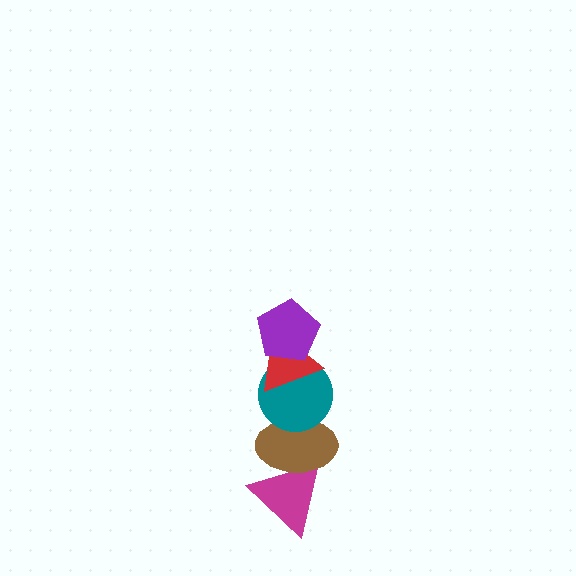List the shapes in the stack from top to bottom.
From top to bottom: the purple pentagon, the red triangle, the teal circle, the brown ellipse, the magenta triangle.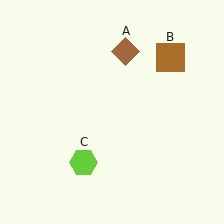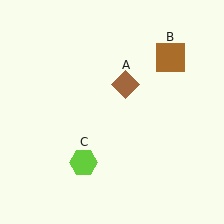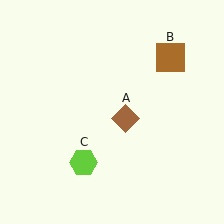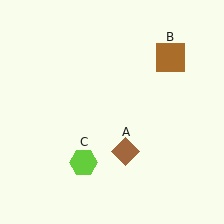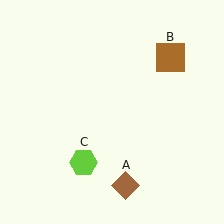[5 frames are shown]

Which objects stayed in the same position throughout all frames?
Brown square (object B) and lime hexagon (object C) remained stationary.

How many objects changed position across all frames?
1 object changed position: brown diamond (object A).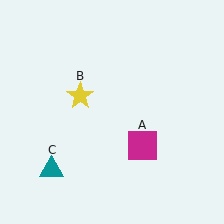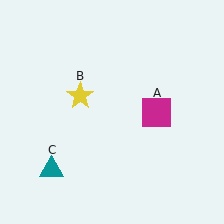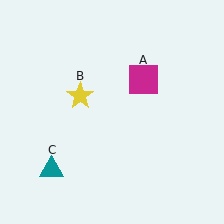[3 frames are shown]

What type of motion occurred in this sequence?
The magenta square (object A) rotated counterclockwise around the center of the scene.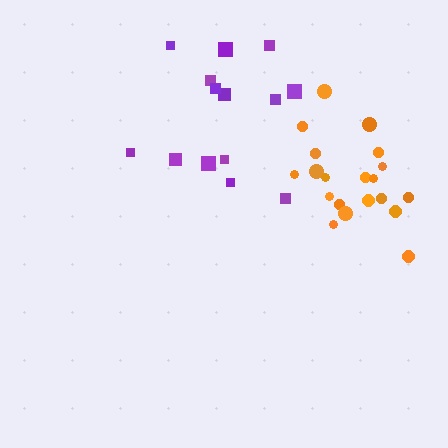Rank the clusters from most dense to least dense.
orange, purple.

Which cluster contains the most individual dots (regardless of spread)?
Orange (20).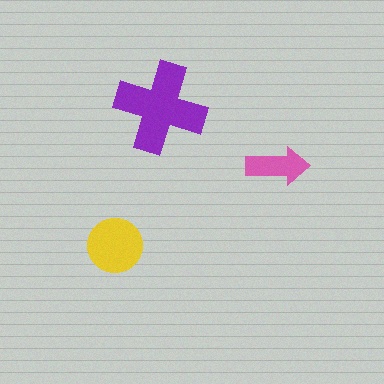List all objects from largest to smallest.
The purple cross, the yellow circle, the pink arrow.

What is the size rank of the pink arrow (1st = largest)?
3rd.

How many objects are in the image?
There are 3 objects in the image.